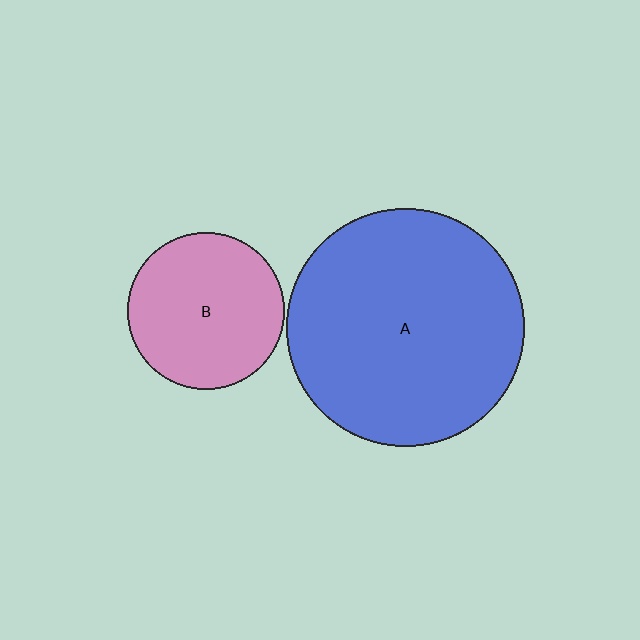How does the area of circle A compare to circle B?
Approximately 2.3 times.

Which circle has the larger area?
Circle A (blue).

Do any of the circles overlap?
No, none of the circles overlap.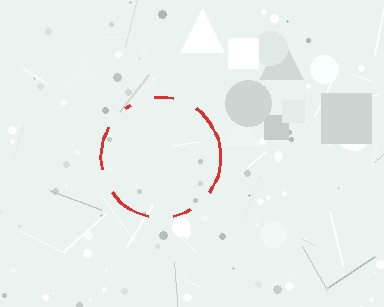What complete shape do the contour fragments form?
The contour fragments form a circle.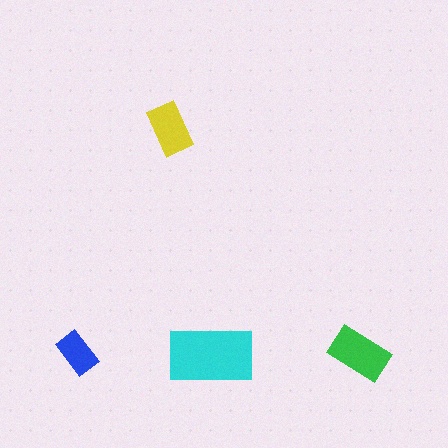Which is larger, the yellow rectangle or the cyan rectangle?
The cyan one.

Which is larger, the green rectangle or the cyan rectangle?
The cyan one.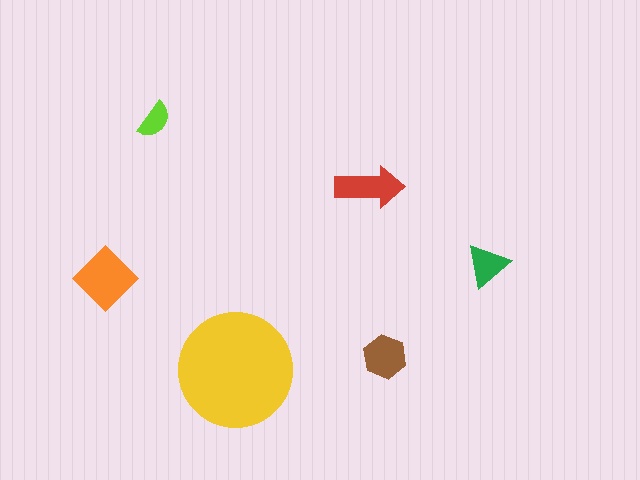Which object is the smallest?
The lime semicircle.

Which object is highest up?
The lime semicircle is topmost.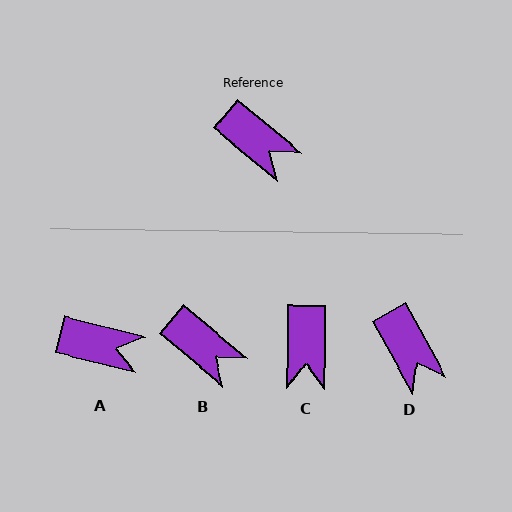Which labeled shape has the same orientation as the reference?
B.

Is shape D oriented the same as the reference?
No, it is off by about 21 degrees.